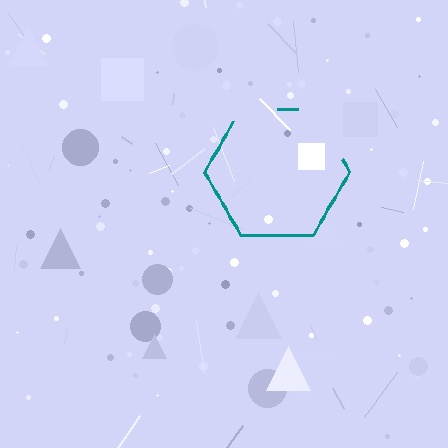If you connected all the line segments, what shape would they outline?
They would outline a hexagon.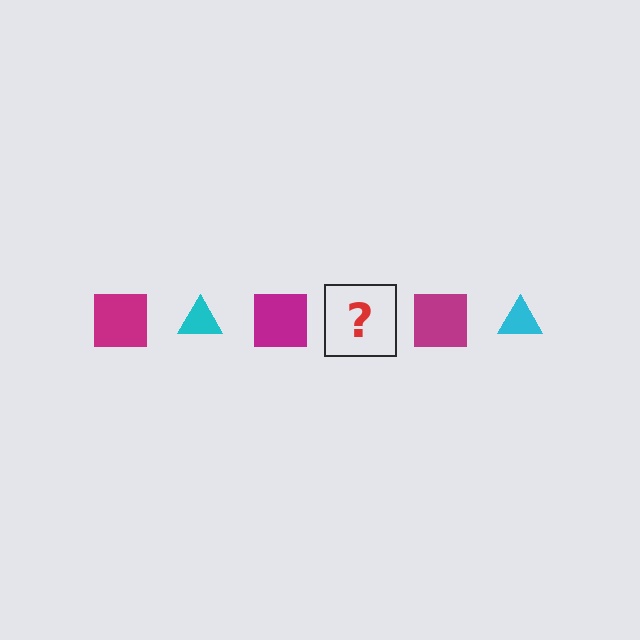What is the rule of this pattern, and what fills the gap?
The rule is that the pattern alternates between magenta square and cyan triangle. The gap should be filled with a cyan triangle.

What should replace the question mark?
The question mark should be replaced with a cyan triangle.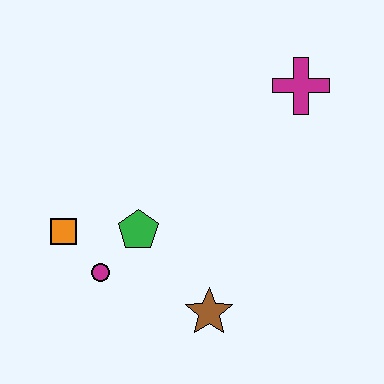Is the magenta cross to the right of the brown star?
Yes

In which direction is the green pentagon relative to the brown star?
The green pentagon is above the brown star.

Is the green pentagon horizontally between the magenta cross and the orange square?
Yes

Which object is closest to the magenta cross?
The green pentagon is closest to the magenta cross.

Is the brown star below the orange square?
Yes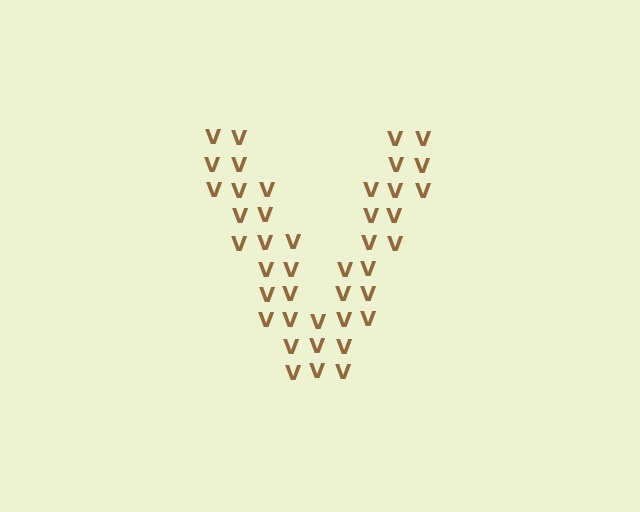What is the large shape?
The large shape is the letter V.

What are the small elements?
The small elements are letter V's.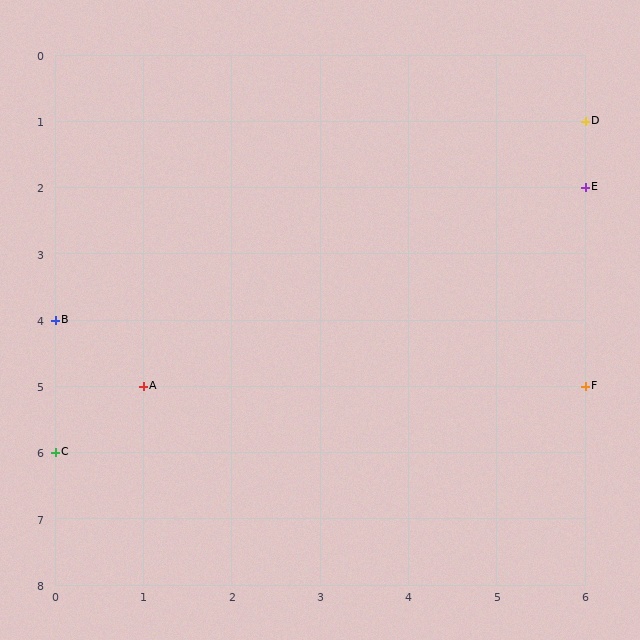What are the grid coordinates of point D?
Point D is at grid coordinates (6, 1).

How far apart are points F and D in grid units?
Points F and D are 4 rows apart.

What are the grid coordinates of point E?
Point E is at grid coordinates (6, 2).